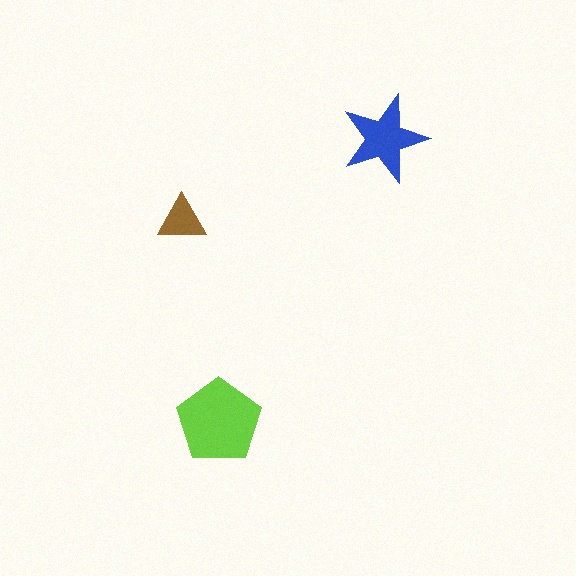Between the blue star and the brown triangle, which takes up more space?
The blue star.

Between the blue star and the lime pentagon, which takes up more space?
The lime pentagon.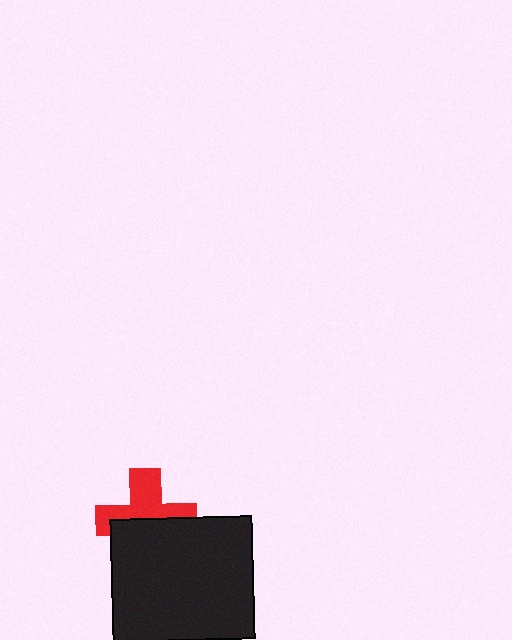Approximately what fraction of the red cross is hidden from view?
Roughly 48% of the red cross is hidden behind the black rectangle.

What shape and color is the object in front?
The object in front is a black rectangle.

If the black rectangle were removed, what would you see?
You would see the complete red cross.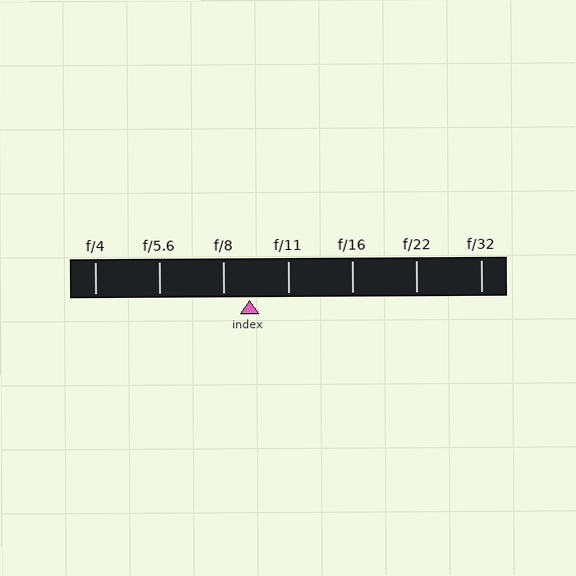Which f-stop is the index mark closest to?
The index mark is closest to f/8.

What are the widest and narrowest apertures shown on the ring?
The widest aperture shown is f/4 and the narrowest is f/32.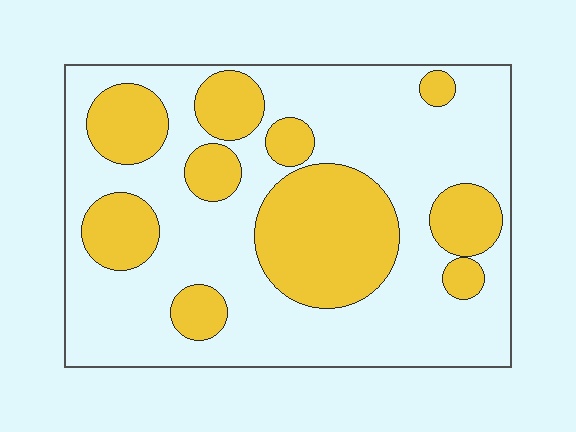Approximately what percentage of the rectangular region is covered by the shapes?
Approximately 35%.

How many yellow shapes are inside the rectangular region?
10.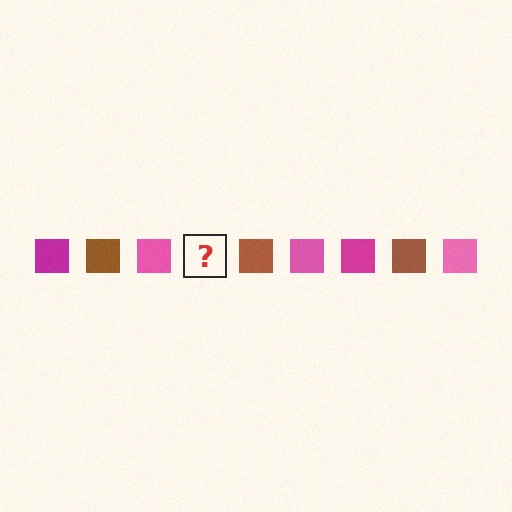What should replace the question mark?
The question mark should be replaced with a magenta square.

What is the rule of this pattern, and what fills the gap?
The rule is that the pattern cycles through magenta, brown, pink squares. The gap should be filled with a magenta square.